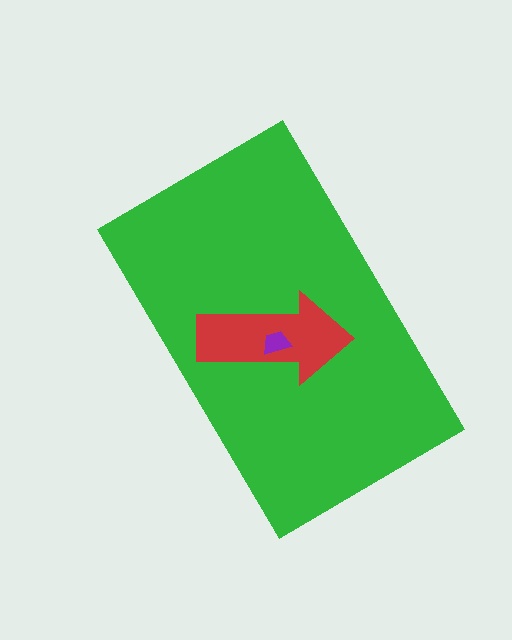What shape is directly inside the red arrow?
The purple trapezoid.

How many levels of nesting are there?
3.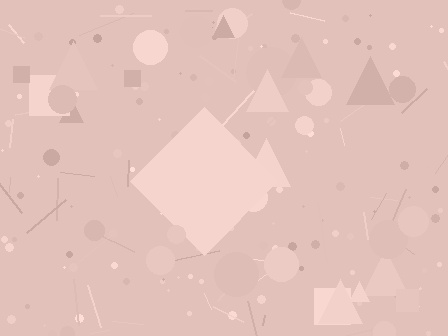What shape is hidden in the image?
A diamond is hidden in the image.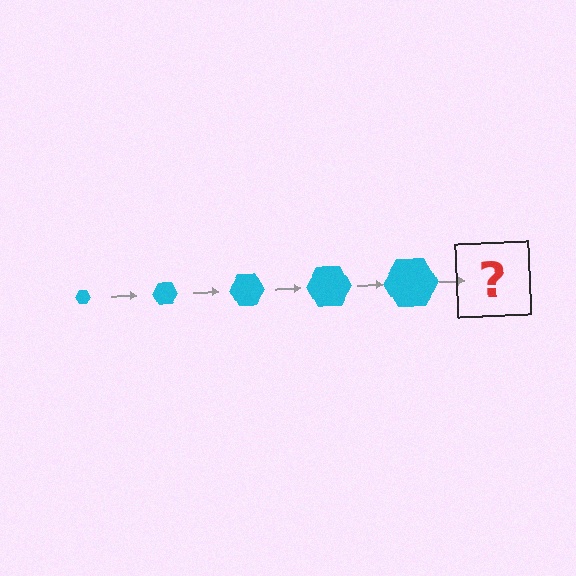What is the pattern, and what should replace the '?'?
The pattern is that the hexagon gets progressively larger each step. The '?' should be a cyan hexagon, larger than the previous one.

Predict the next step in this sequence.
The next step is a cyan hexagon, larger than the previous one.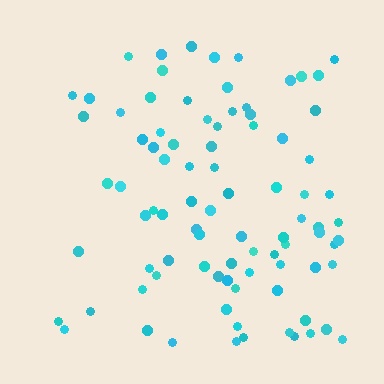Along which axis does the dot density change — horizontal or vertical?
Horizontal.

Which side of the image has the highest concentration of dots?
The right.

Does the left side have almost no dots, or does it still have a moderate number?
Still a moderate number, just noticeably fewer than the right.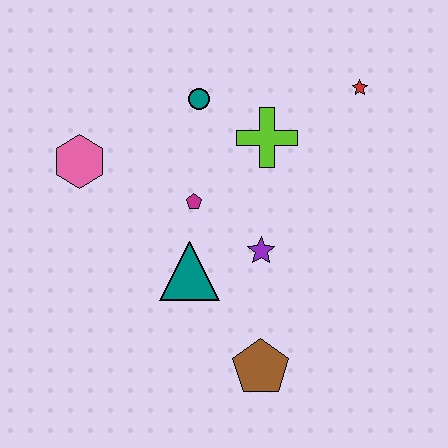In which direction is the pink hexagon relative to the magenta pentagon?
The pink hexagon is to the left of the magenta pentagon.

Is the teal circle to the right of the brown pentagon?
No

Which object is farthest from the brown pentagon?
The red star is farthest from the brown pentagon.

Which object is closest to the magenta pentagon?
The teal triangle is closest to the magenta pentagon.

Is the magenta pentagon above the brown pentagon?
Yes